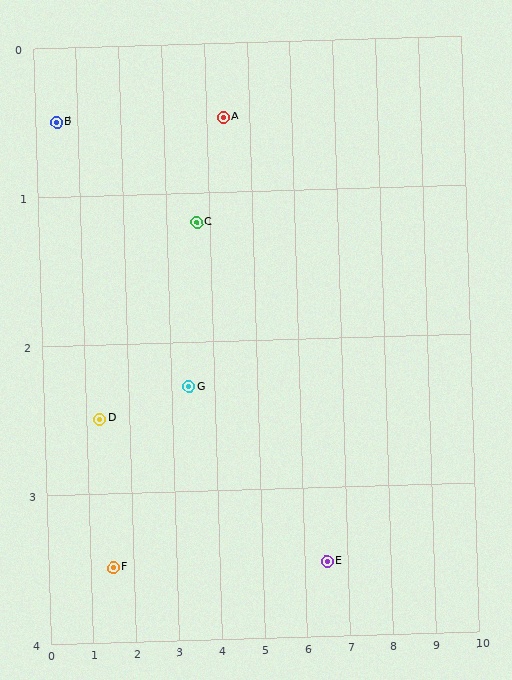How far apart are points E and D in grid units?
Points E and D are about 5.3 grid units apart.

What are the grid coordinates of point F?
Point F is at approximately (1.5, 3.5).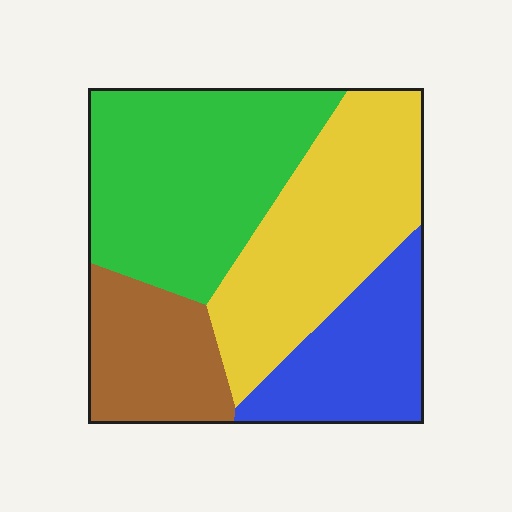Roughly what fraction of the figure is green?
Green takes up about one third (1/3) of the figure.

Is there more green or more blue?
Green.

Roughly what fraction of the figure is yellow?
Yellow takes up about one third (1/3) of the figure.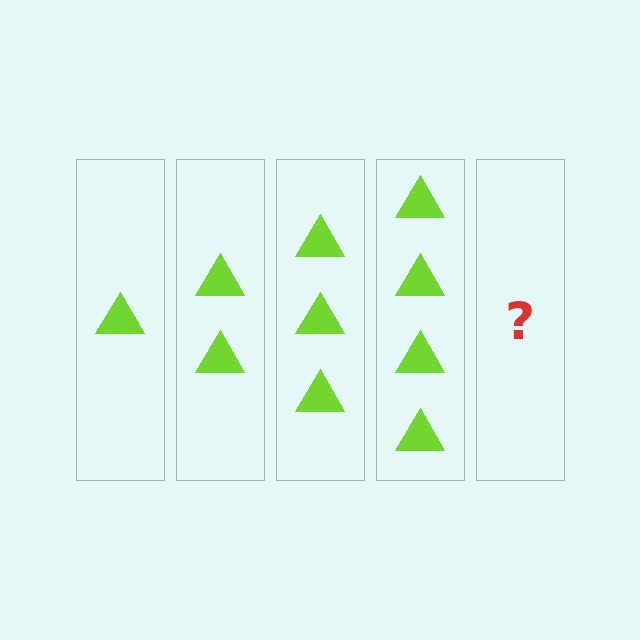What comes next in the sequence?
The next element should be 5 triangles.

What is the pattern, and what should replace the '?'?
The pattern is that each step adds one more triangle. The '?' should be 5 triangles.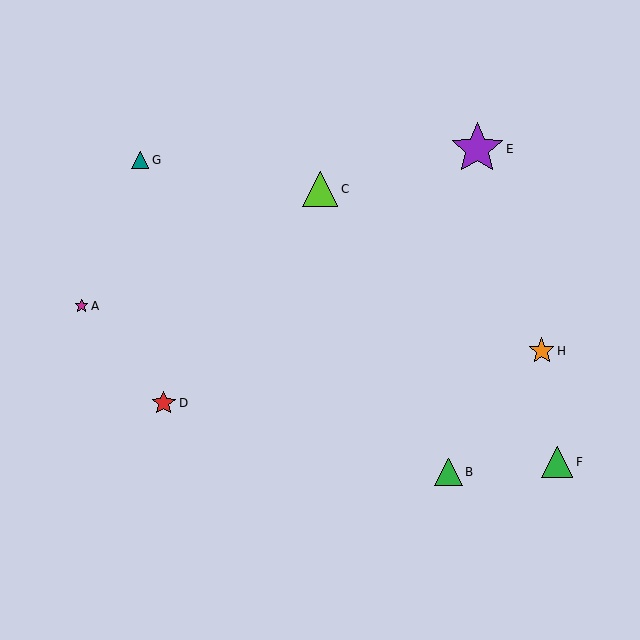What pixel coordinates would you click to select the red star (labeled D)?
Click at (164, 403) to select the red star D.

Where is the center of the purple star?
The center of the purple star is at (477, 149).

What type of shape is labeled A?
Shape A is a magenta star.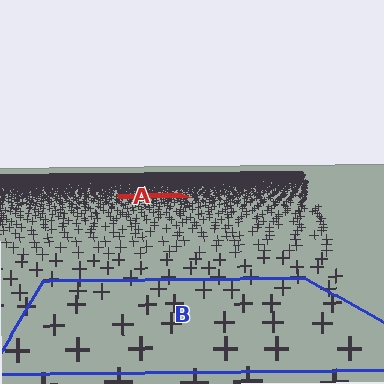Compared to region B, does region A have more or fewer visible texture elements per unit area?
Region A has more texture elements per unit area — they are packed more densely because it is farther away.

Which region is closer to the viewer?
Region B is closer. The texture elements there are larger and more spread out.